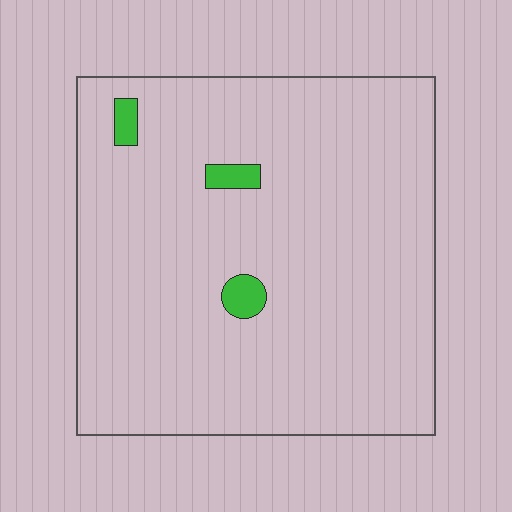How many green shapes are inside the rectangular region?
3.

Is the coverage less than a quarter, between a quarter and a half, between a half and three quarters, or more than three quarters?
Less than a quarter.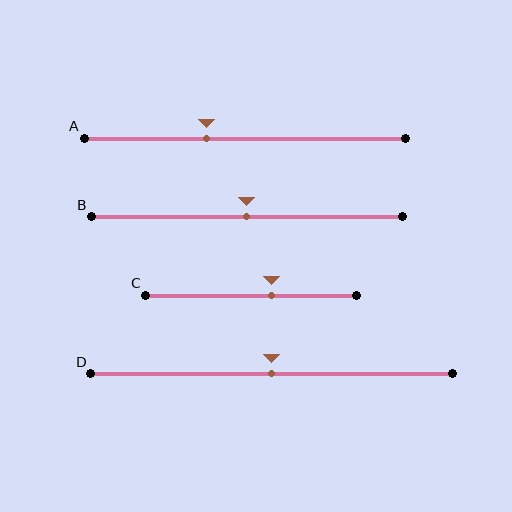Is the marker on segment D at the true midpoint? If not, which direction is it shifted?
Yes, the marker on segment D is at the true midpoint.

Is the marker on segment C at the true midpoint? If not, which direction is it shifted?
No, the marker on segment C is shifted to the right by about 9% of the segment length.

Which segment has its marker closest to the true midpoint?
Segment B has its marker closest to the true midpoint.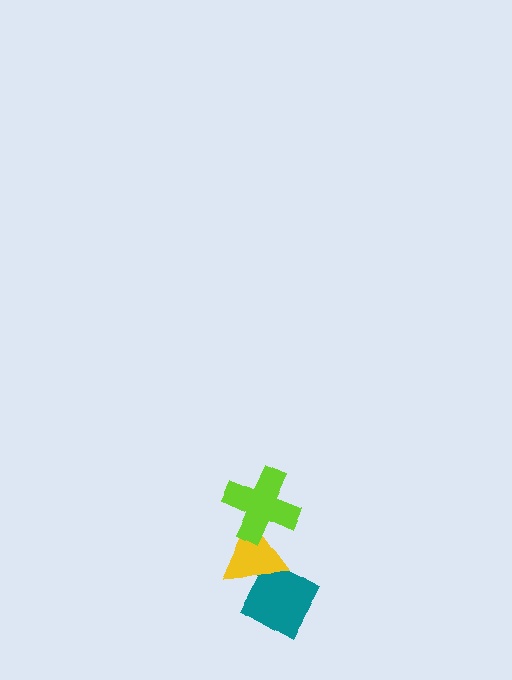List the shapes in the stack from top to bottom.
From top to bottom: the lime cross, the yellow triangle, the teal diamond.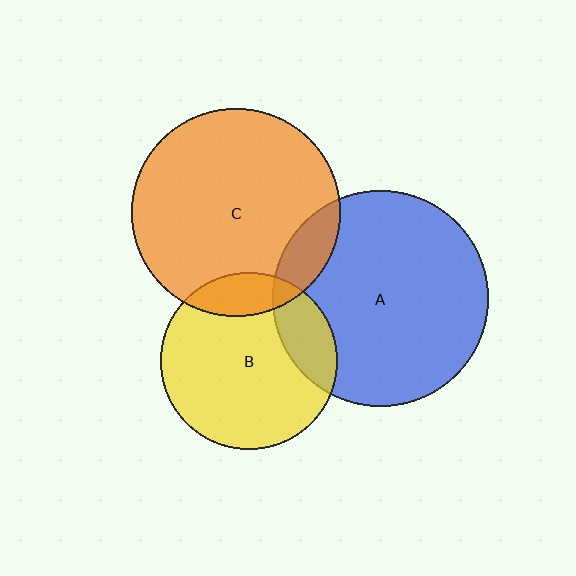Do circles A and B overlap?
Yes.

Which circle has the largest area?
Circle A (blue).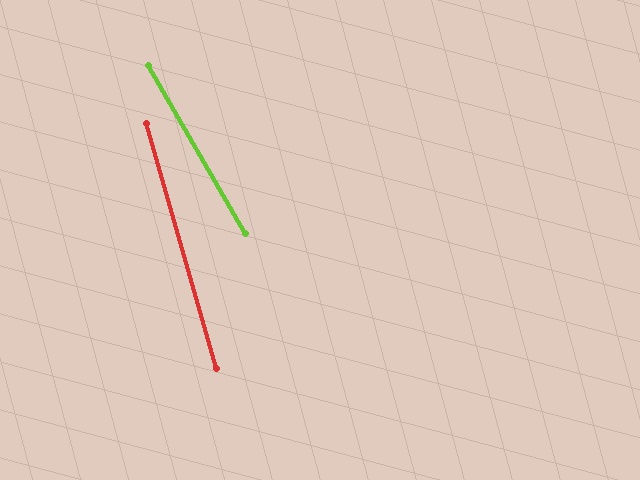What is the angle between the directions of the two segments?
Approximately 14 degrees.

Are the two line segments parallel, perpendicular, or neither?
Neither parallel nor perpendicular — they differ by about 14°.